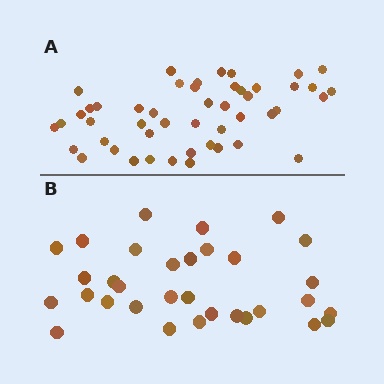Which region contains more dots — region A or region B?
Region A (the top region) has more dots.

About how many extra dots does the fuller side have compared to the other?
Region A has approximately 15 more dots than region B.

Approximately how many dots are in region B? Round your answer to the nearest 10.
About 30 dots. (The exact count is 32, which rounds to 30.)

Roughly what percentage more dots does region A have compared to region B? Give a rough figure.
About 50% more.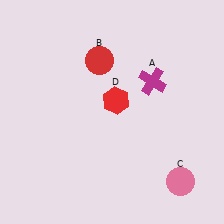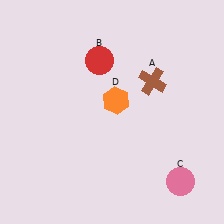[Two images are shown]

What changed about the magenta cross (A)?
In Image 1, A is magenta. In Image 2, it changed to brown.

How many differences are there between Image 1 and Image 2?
There are 2 differences between the two images.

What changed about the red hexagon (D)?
In Image 1, D is red. In Image 2, it changed to orange.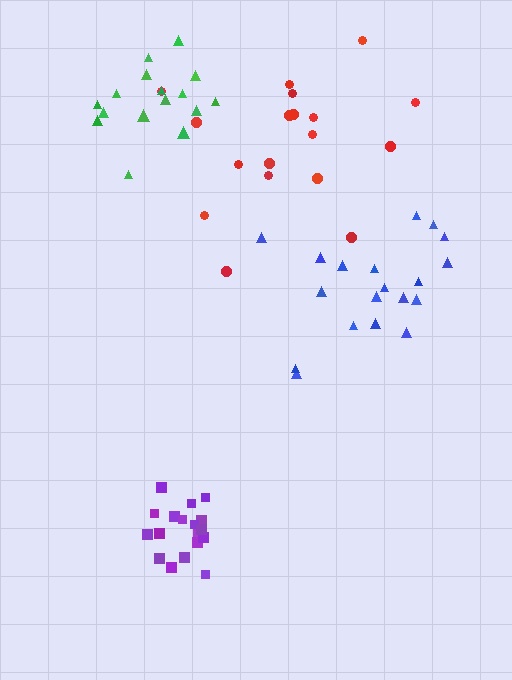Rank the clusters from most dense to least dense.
purple, green, blue, red.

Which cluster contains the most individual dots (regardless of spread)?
Blue (19).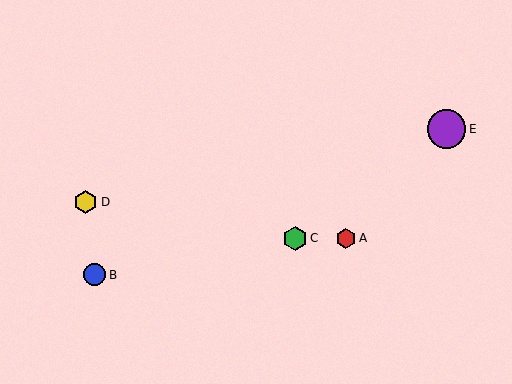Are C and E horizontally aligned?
No, C is at y≈238 and E is at y≈129.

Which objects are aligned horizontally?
Objects A, C are aligned horizontally.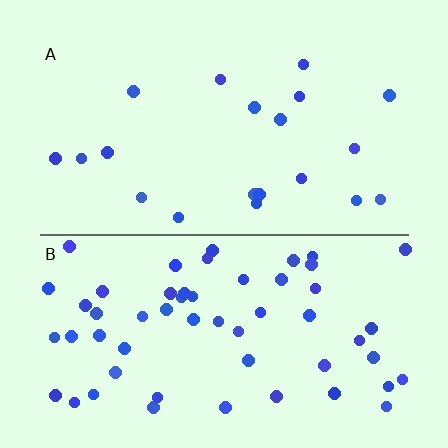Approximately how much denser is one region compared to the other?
Approximately 2.8× — region B over region A.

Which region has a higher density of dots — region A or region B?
B (the bottom).